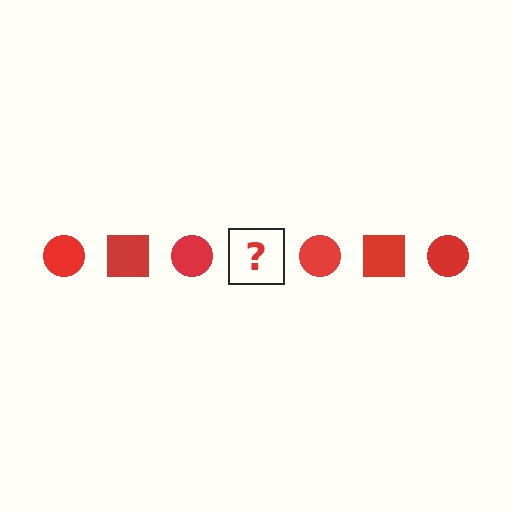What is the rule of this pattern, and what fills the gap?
The rule is that the pattern cycles through circle, square shapes in red. The gap should be filled with a red square.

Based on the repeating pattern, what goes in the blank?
The blank should be a red square.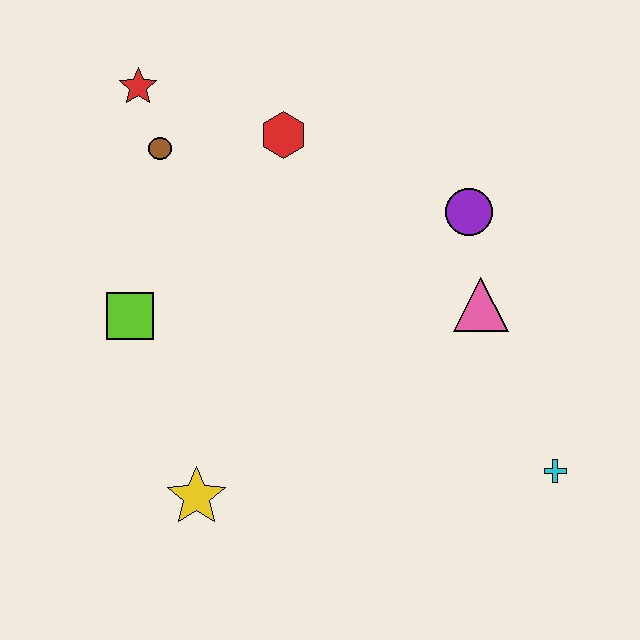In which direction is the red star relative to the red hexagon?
The red star is to the left of the red hexagon.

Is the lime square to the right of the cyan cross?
No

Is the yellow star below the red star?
Yes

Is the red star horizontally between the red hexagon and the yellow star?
No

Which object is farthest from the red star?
The cyan cross is farthest from the red star.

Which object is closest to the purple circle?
The pink triangle is closest to the purple circle.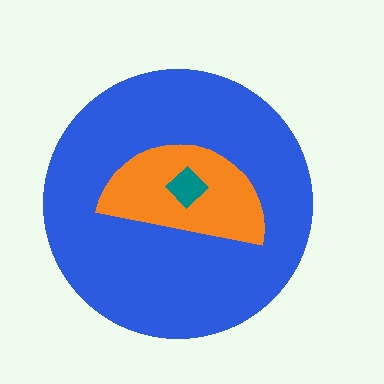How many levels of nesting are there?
3.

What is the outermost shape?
The blue circle.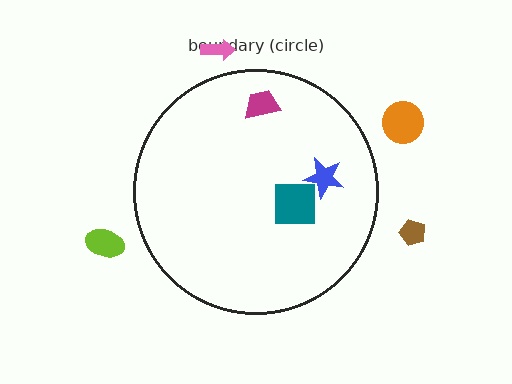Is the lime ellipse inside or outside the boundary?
Outside.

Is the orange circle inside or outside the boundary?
Outside.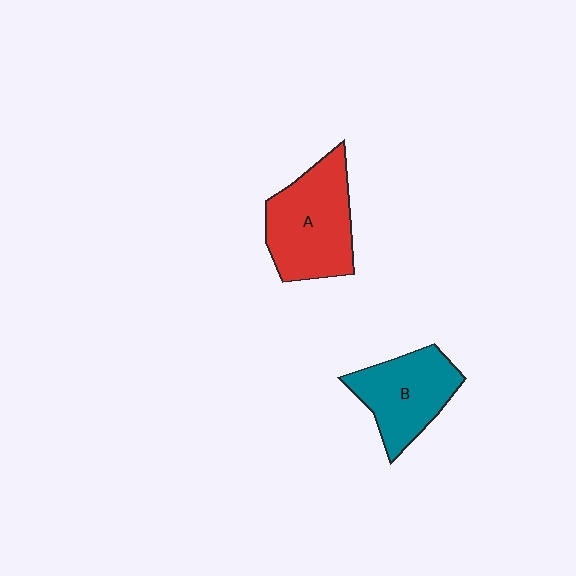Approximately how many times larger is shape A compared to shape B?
Approximately 1.2 times.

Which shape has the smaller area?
Shape B (teal).